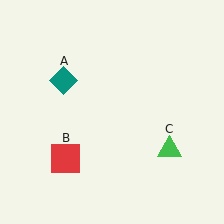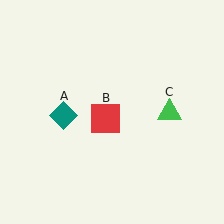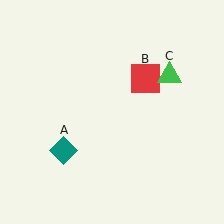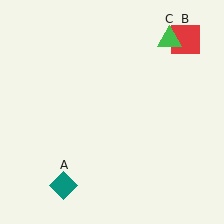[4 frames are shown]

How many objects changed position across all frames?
3 objects changed position: teal diamond (object A), red square (object B), green triangle (object C).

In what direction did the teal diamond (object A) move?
The teal diamond (object A) moved down.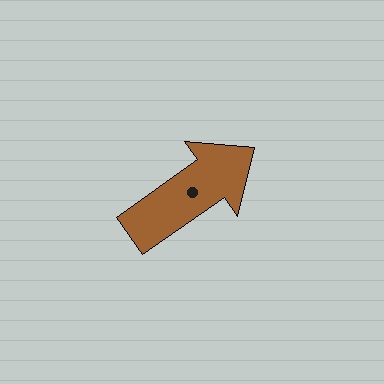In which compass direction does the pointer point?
Northeast.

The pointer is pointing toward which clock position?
Roughly 2 o'clock.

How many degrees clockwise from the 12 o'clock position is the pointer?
Approximately 55 degrees.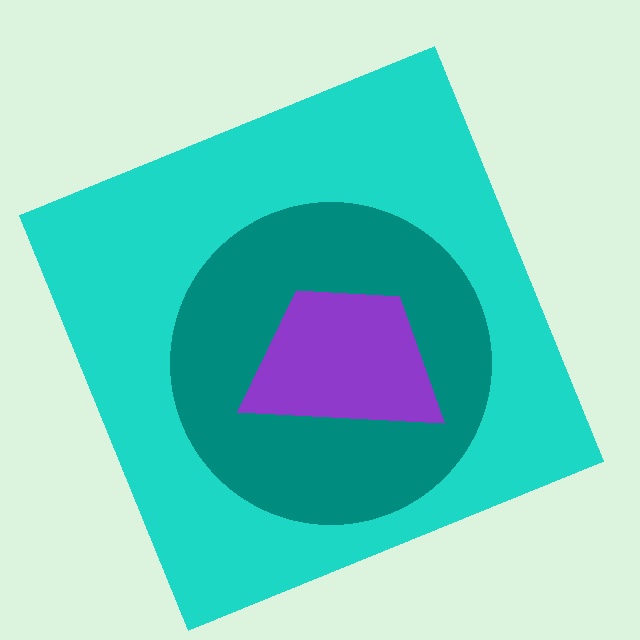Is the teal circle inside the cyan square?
Yes.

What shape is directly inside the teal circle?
The purple trapezoid.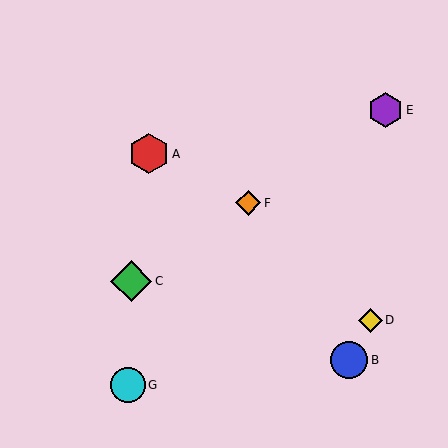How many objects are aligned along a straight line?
3 objects (C, E, F) are aligned along a straight line.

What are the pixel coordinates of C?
Object C is at (131, 281).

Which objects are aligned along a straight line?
Objects C, E, F are aligned along a straight line.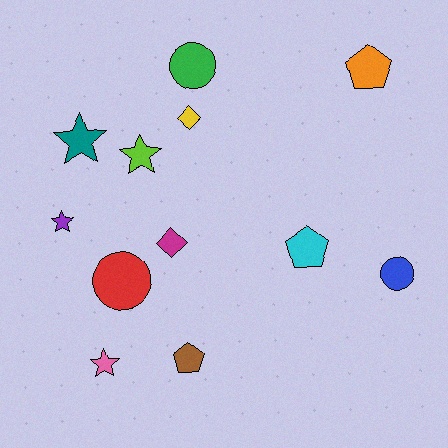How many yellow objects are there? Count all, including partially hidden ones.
There is 1 yellow object.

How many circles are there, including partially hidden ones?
There are 3 circles.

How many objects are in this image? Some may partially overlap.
There are 12 objects.